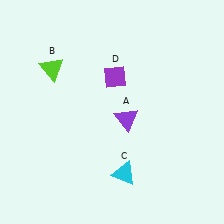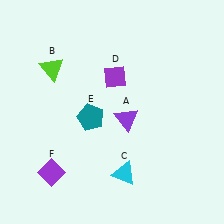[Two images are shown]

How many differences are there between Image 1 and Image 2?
There are 2 differences between the two images.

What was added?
A teal pentagon (E), a purple diamond (F) were added in Image 2.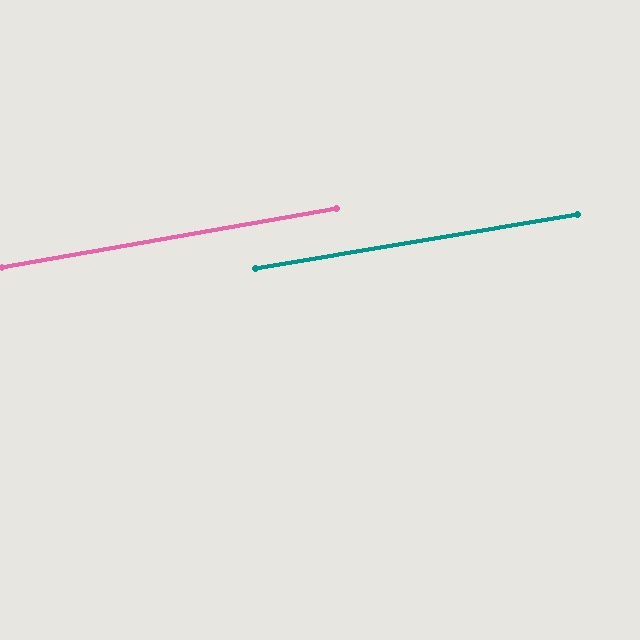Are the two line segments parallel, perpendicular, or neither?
Parallel — their directions differ by only 0.5°.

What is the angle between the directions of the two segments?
Approximately 0 degrees.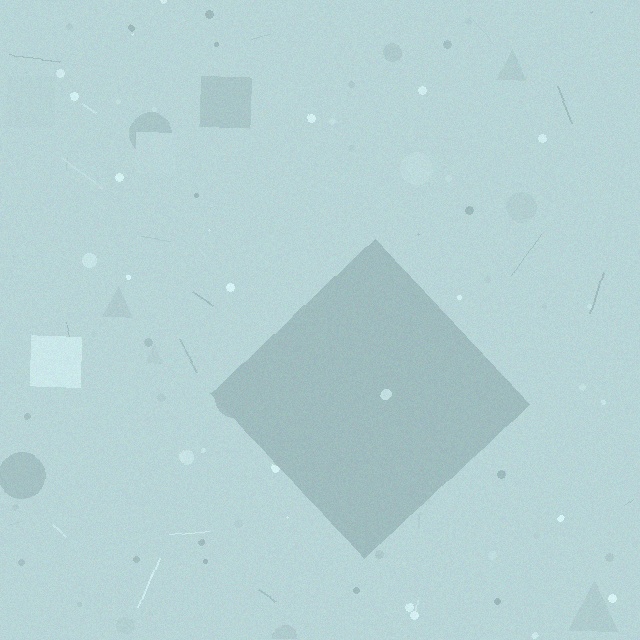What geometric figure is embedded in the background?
A diamond is embedded in the background.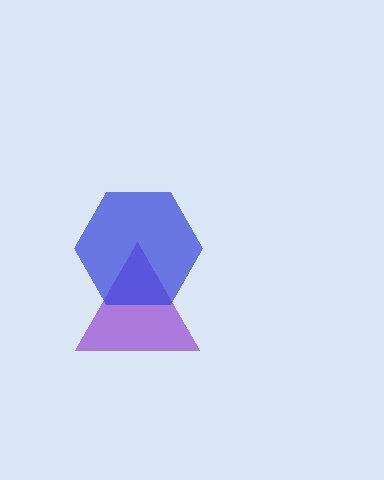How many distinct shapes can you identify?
There are 2 distinct shapes: a purple triangle, a blue hexagon.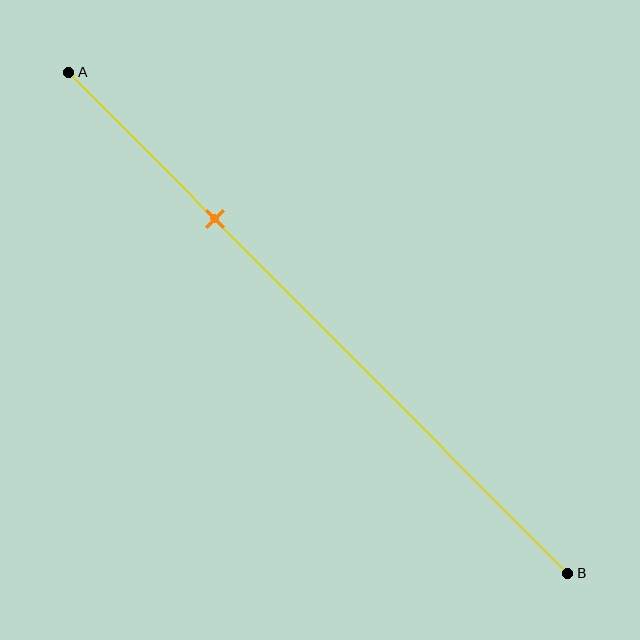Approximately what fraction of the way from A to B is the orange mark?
The orange mark is approximately 30% of the way from A to B.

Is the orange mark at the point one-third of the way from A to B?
No, the mark is at about 30% from A, not at the 33% one-third point.